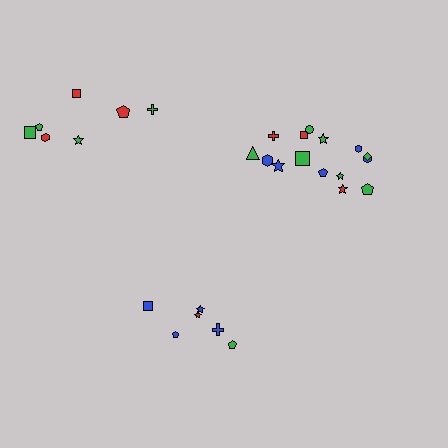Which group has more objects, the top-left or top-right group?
The top-right group.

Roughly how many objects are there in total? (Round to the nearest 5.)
Roughly 30 objects in total.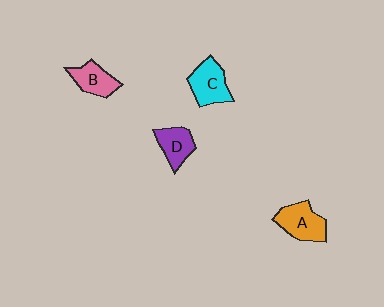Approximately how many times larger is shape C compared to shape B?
Approximately 1.2 times.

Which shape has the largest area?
Shape A (orange).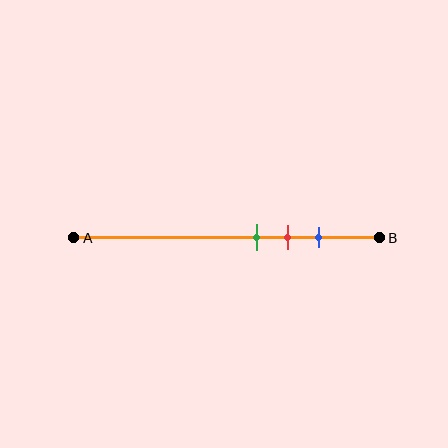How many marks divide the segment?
There are 3 marks dividing the segment.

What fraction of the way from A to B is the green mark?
The green mark is approximately 60% (0.6) of the way from A to B.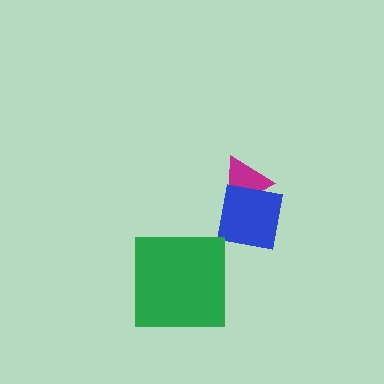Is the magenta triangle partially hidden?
Yes, it is partially covered by another shape.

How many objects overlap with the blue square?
1 object overlaps with the blue square.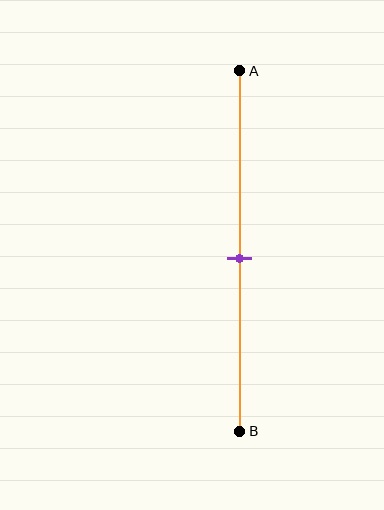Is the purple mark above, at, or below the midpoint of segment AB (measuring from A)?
The purple mark is approximately at the midpoint of segment AB.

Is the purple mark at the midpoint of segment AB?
Yes, the mark is approximately at the midpoint.